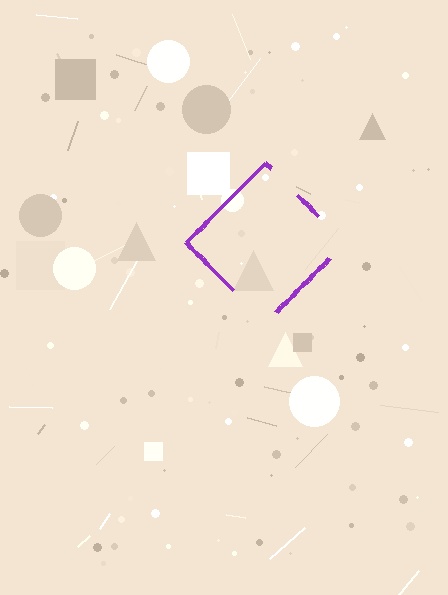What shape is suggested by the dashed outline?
The dashed outline suggests a diamond.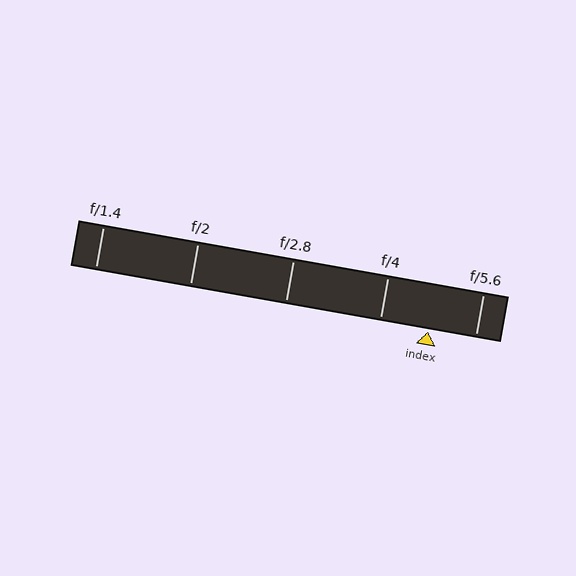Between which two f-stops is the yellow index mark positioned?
The index mark is between f/4 and f/5.6.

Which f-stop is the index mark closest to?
The index mark is closest to f/5.6.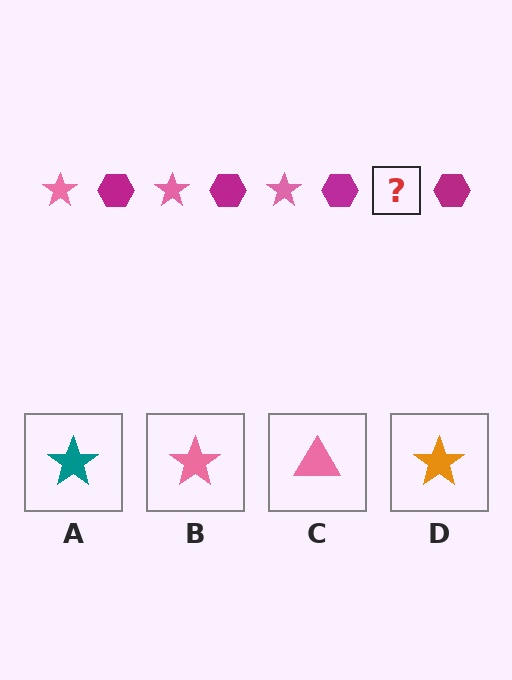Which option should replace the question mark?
Option B.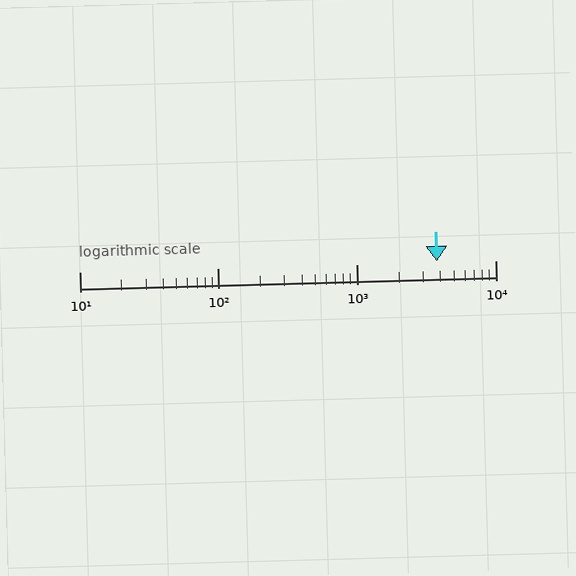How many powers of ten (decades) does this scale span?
The scale spans 3 decades, from 10 to 10000.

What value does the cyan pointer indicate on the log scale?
The pointer indicates approximately 3800.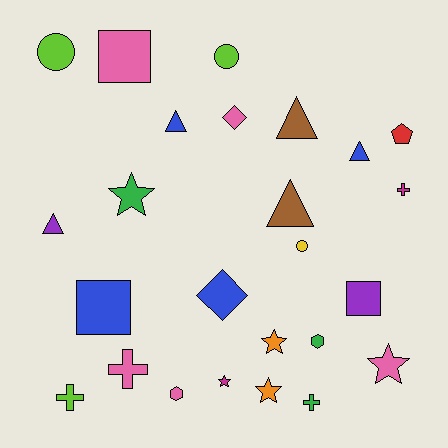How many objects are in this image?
There are 25 objects.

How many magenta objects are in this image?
There are 2 magenta objects.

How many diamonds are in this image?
There are 2 diamonds.